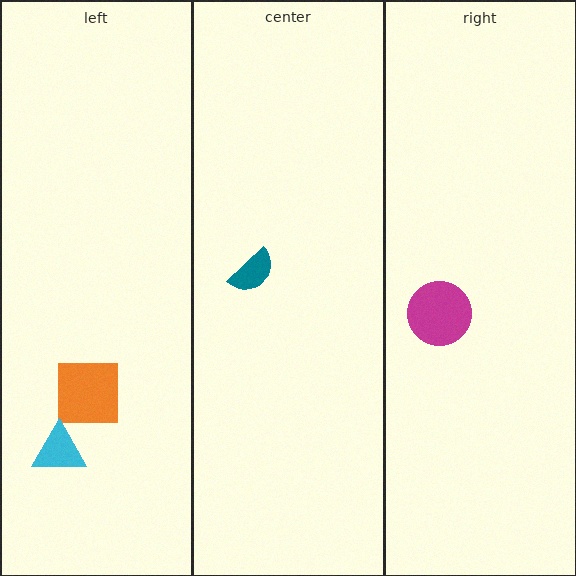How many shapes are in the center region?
1.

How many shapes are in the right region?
1.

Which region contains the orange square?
The left region.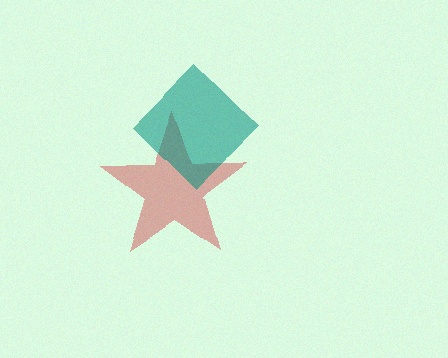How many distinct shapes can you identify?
There are 2 distinct shapes: a red star, a teal diamond.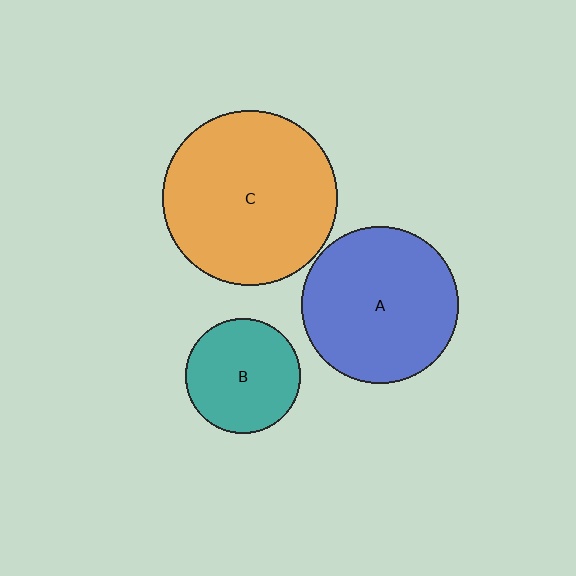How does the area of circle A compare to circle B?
Approximately 1.9 times.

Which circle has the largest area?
Circle C (orange).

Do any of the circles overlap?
No, none of the circles overlap.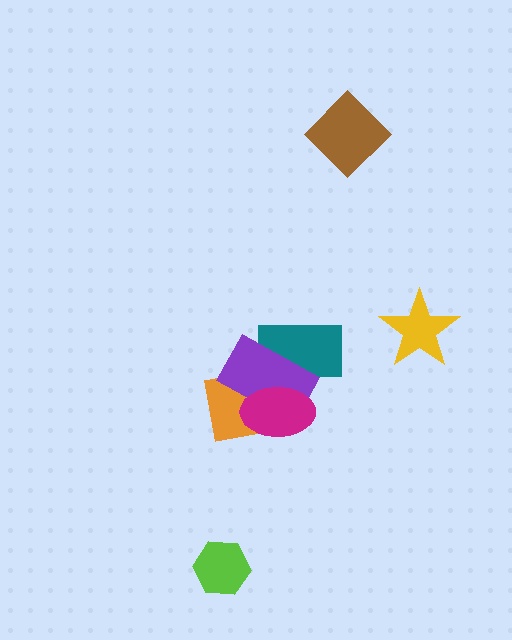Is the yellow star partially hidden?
No, no other shape covers it.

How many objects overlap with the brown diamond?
0 objects overlap with the brown diamond.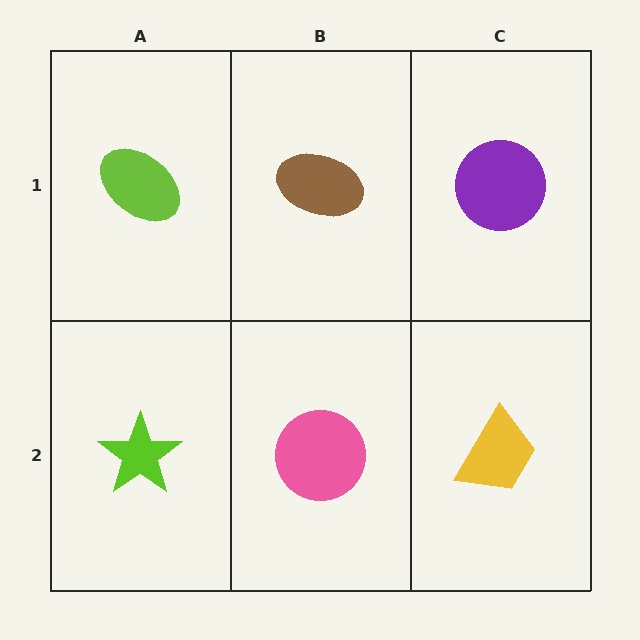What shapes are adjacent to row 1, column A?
A lime star (row 2, column A), a brown ellipse (row 1, column B).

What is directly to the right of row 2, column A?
A pink circle.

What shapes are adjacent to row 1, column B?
A pink circle (row 2, column B), a lime ellipse (row 1, column A), a purple circle (row 1, column C).